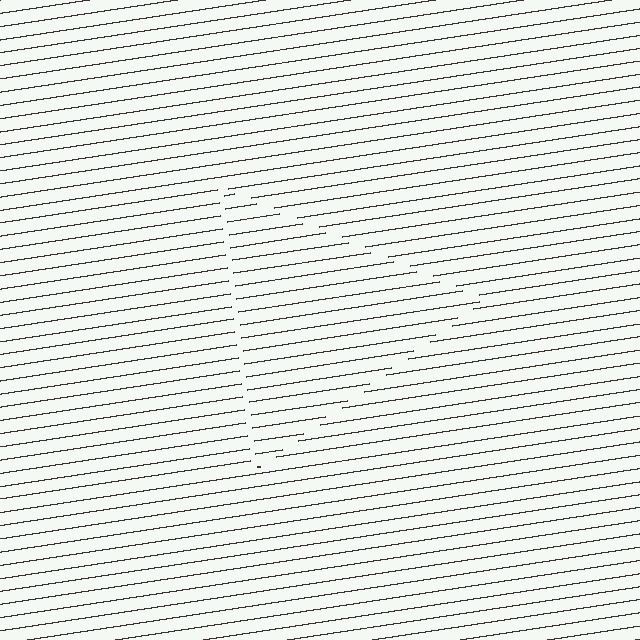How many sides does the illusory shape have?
3 sides — the line-ends trace a triangle.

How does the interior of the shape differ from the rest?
The interior of the shape contains the same grating, shifted by half a period — the contour is defined by the phase discontinuity where line-ends from the inner and outer gratings abut.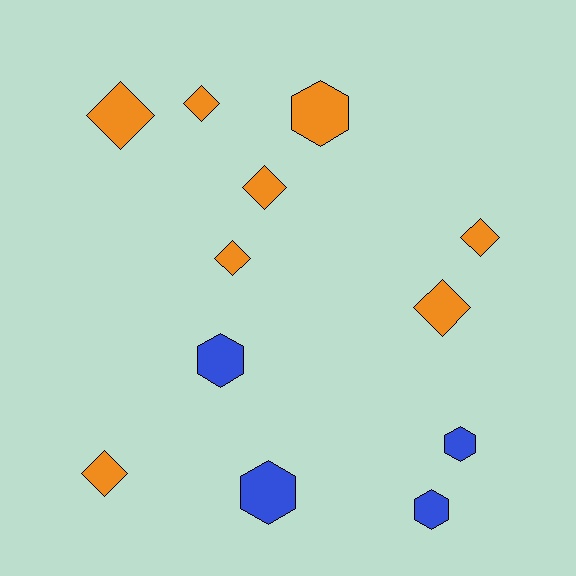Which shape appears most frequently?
Diamond, with 7 objects.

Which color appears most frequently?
Orange, with 8 objects.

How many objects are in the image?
There are 12 objects.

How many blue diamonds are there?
There are no blue diamonds.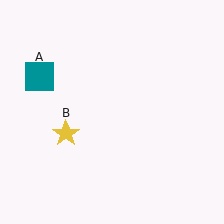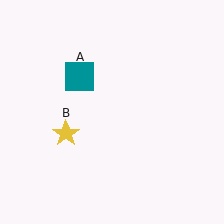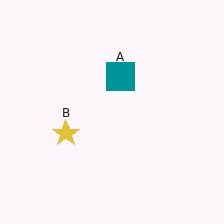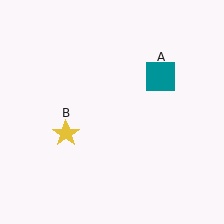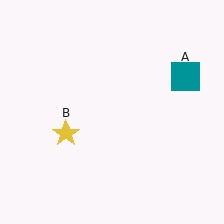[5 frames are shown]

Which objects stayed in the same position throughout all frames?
Yellow star (object B) remained stationary.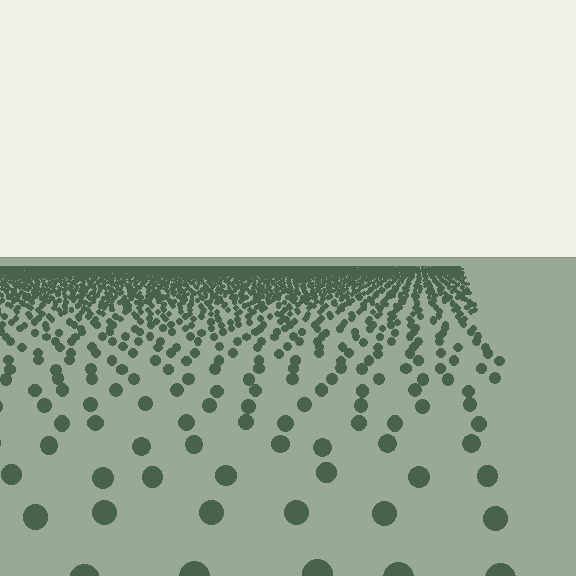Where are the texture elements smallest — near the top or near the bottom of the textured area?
Near the top.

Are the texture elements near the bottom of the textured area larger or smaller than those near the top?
Larger. Near the bottom, elements are closer to the viewer and appear at a bigger on-screen size.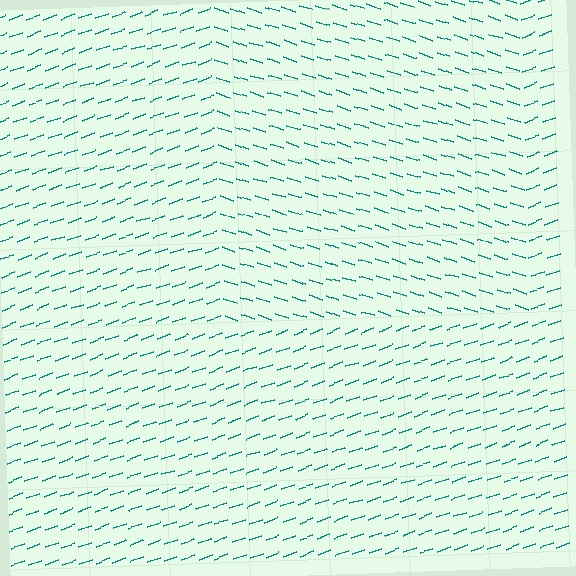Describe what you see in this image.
The image is filled with small teal line segments. A rectangle region in the image has lines oriented differently from the surrounding lines, creating a visible texture boundary.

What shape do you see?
I see a rectangle.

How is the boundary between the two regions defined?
The boundary is defined purely by a change in line orientation (approximately 37 degrees difference). All lines are the same color and thickness.